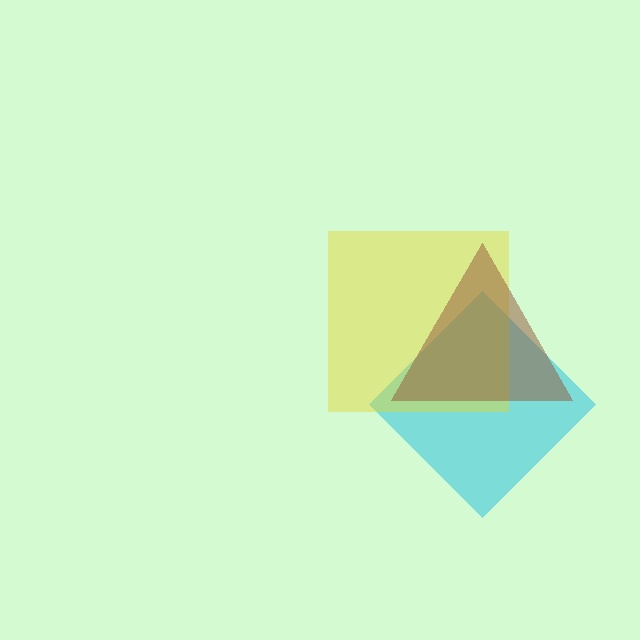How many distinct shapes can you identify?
There are 3 distinct shapes: a cyan diamond, a yellow square, a brown triangle.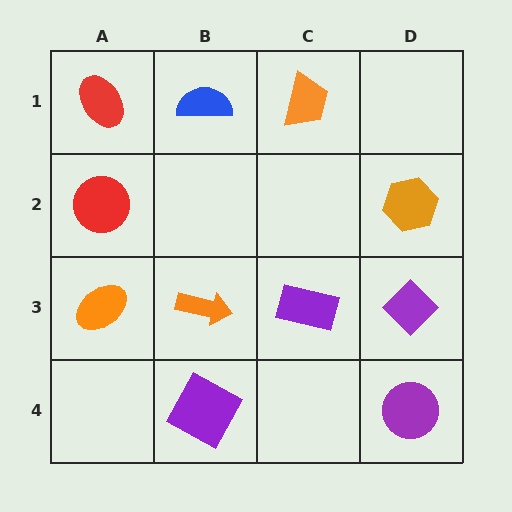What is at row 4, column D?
A purple circle.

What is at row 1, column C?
An orange trapezoid.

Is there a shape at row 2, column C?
No, that cell is empty.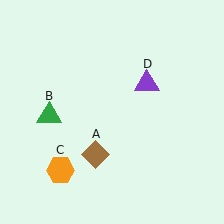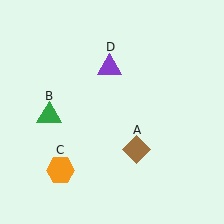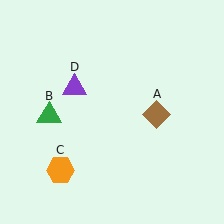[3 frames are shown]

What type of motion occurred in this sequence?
The brown diamond (object A), purple triangle (object D) rotated counterclockwise around the center of the scene.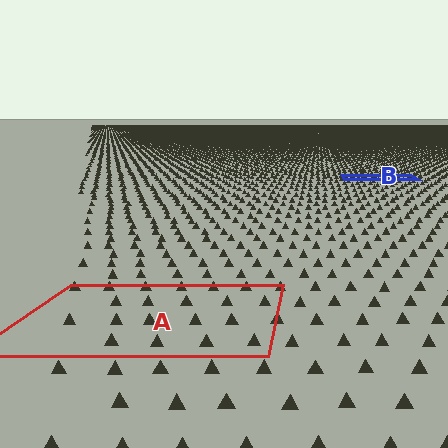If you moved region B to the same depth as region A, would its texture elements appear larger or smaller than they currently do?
They would appear larger. At a closer depth, the same texture elements are projected at a bigger on-screen size.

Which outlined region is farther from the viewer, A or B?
Region B is farther from the viewer — the texture elements inside it appear smaller and more densely packed.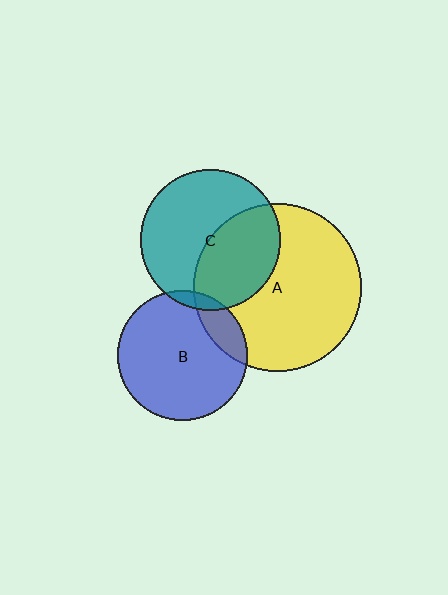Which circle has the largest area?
Circle A (yellow).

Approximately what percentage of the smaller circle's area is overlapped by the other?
Approximately 5%.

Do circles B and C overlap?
Yes.